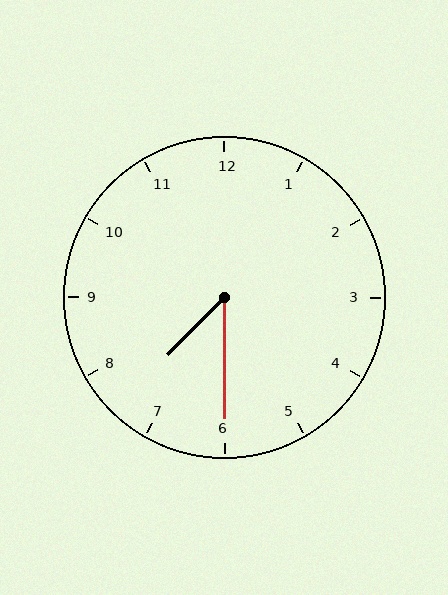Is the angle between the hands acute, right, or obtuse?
It is acute.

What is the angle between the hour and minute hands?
Approximately 45 degrees.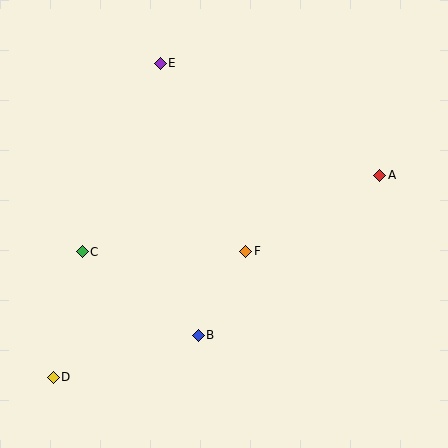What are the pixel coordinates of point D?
Point D is at (53, 377).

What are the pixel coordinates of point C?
Point C is at (82, 252).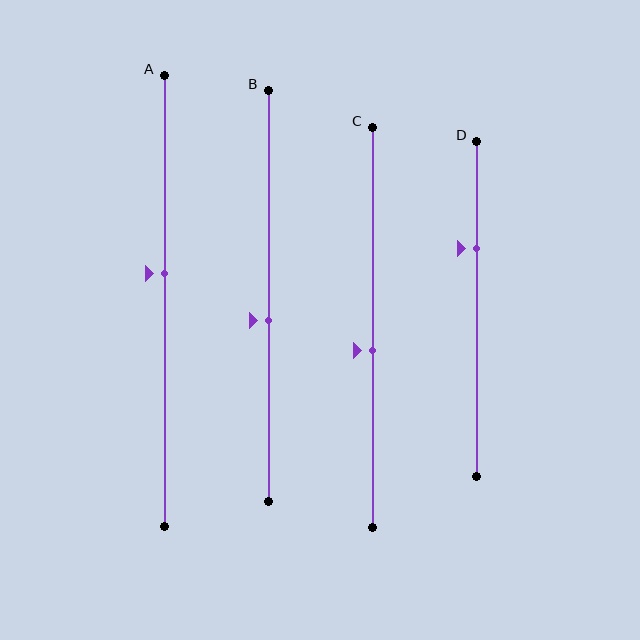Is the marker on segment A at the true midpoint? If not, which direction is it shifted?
No, the marker on segment A is shifted upward by about 6% of the segment length.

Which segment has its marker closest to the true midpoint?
Segment C has its marker closest to the true midpoint.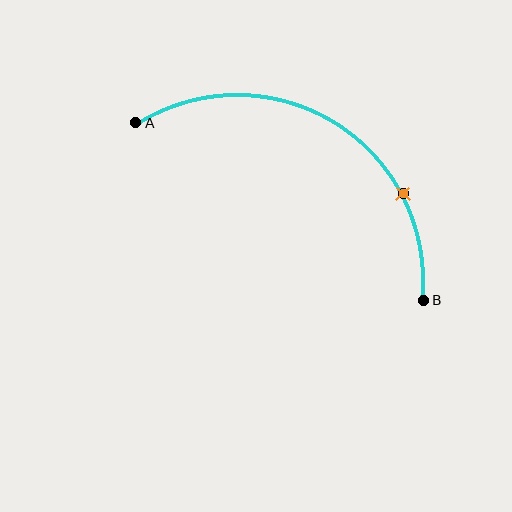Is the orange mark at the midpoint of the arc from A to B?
No. The orange mark lies on the arc but is closer to endpoint B. The arc midpoint would be at the point on the curve equidistant along the arc from both A and B.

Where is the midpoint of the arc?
The arc midpoint is the point on the curve farthest from the straight line joining A and B. It sits above that line.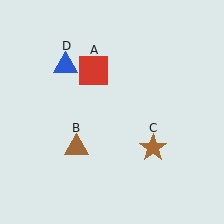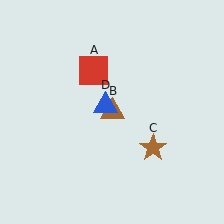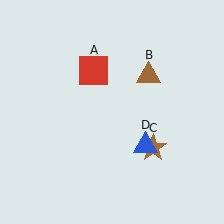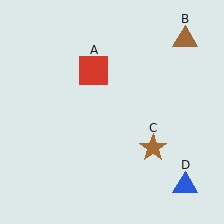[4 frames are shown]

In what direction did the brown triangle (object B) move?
The brown triangle (object B) moved up and to the right.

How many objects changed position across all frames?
2 objects changed position: brown triangle (object B), blue triangle (object D).